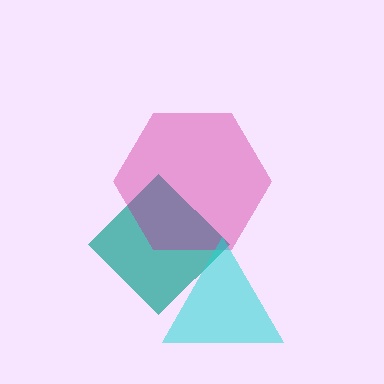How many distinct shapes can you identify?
There are 3 distinct shapes: a teal diamond, a magenta hexagon, a cyan triangle.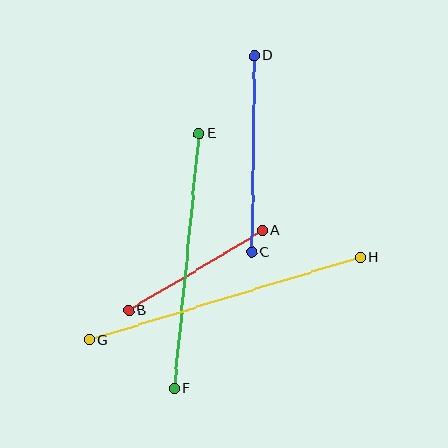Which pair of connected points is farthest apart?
Points G and H are farthest apart.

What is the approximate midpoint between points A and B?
The midpoint is at approximately (196, 270) pixels.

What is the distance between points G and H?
The distance is approximately 283 pixels.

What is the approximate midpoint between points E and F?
The midpoint is at approximately (187, 261) pixels.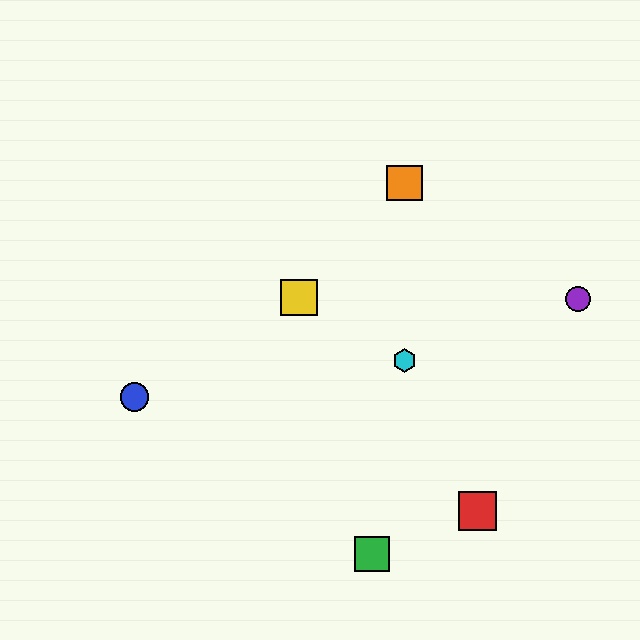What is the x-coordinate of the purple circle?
The purple circle is at x≈578.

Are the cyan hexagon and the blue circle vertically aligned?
No, the cyan hexagon is at x≈404 and the blue circle is at x≈135.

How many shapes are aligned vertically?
2 shapes (the orange square, the cyan hexagon) are aligned vertically.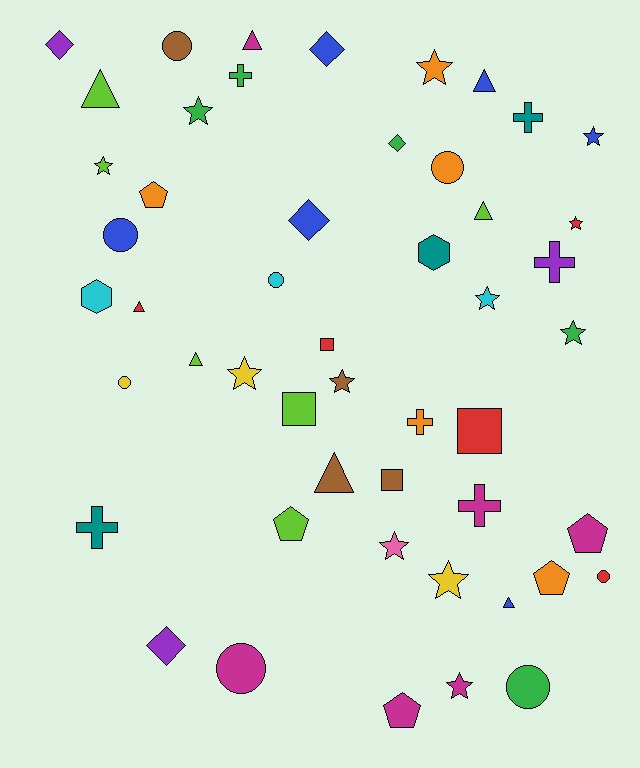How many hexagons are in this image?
There are 2 hexagons.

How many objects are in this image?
There are 50 objects.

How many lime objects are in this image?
There are 6 lime objects.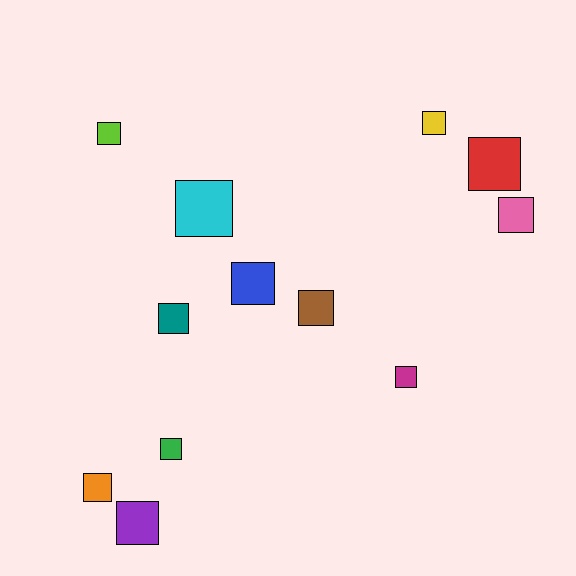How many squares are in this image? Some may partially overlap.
There are 12 squares.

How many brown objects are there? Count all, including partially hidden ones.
There is 1 brown object.